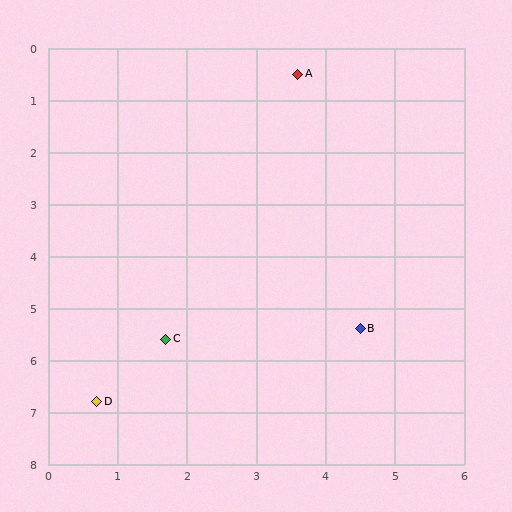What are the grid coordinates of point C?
Point C is at approximately (1.7, 5.6).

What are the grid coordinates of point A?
Point A is at approximately (3.6, 0.5).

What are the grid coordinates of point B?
Point B is at approximately (4.5, 5.4).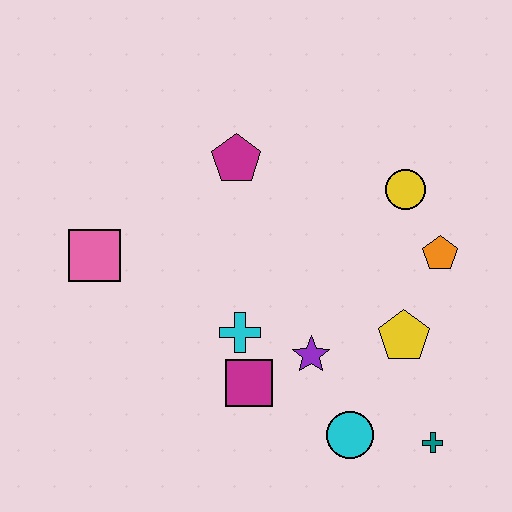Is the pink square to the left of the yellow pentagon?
Yes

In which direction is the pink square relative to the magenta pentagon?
The pink square is to the left of the magenta pentagon.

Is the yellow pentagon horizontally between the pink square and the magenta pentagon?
No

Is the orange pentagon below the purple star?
No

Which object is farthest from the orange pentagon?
The pink square is farthest from the orange pentagon.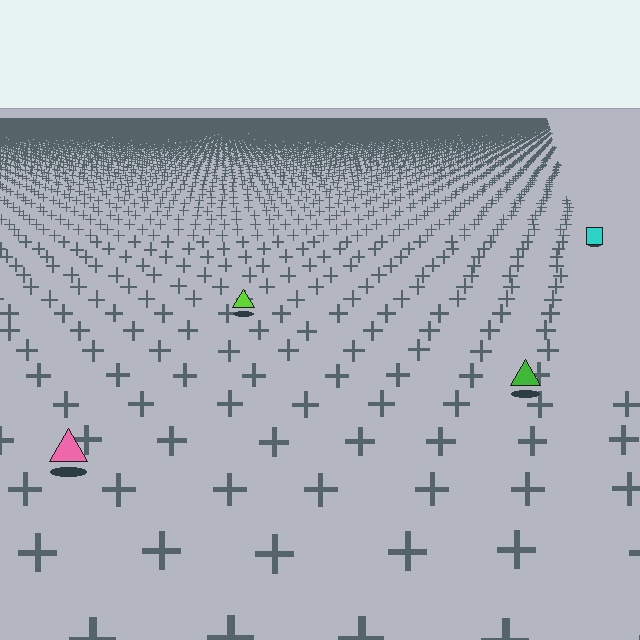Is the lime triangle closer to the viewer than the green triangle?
No. The green triangle is closer — you can tell from the texture gradient: the ground texture is coarser near it.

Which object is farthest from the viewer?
The cyan square is farthest from the viewer. It appears smaller and the ground texture around it is denser.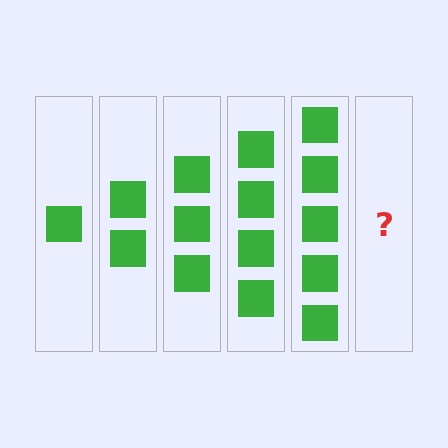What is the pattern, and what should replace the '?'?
The pattern is that each step adds one more square. The '?' should be 6 squares.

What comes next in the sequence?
The next element should be 6 squares.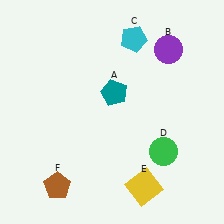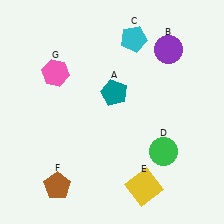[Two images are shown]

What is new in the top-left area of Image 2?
A pink hexagon (G) was added in the top-left area of Image 2.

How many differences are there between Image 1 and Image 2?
There is 1 difference between the two images.